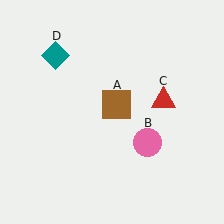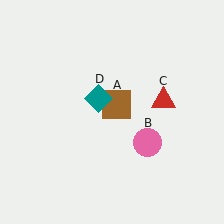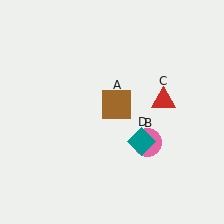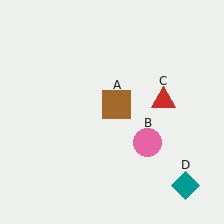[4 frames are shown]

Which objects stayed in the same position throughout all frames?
Brown square (object A) and pink circle (object B) and red triangle (object C) remained stationary.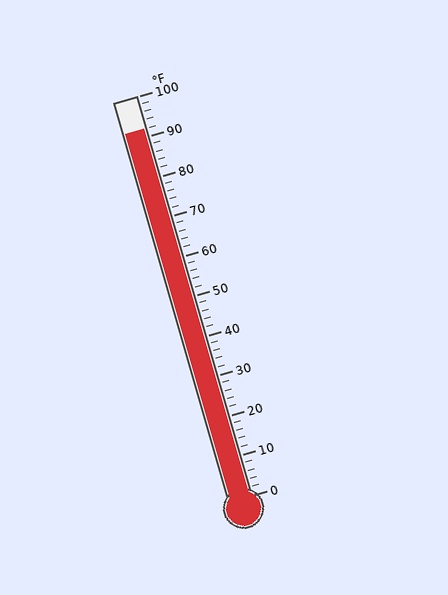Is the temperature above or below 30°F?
The temperature is above 30°F.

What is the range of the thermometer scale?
The thermometer scale ranges from 0°F to 100°F.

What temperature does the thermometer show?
The thermometer shows approximately 92°F.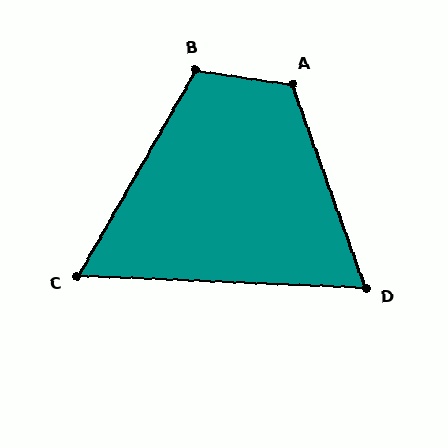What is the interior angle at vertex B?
Approximately 112 degrees (obtuse).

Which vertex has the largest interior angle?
A, at approximately 118 degrees.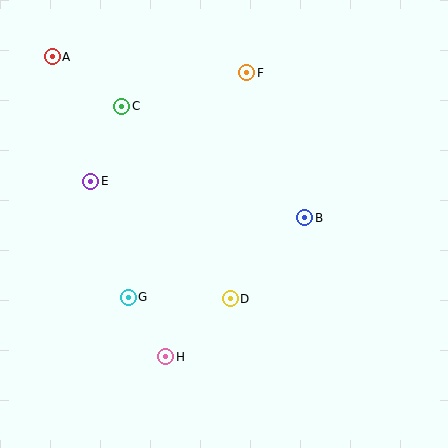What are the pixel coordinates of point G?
Point G is at (128, 297).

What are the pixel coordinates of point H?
Point H is at (166, 357).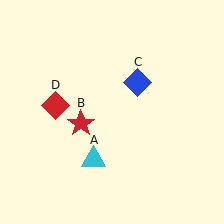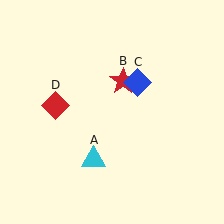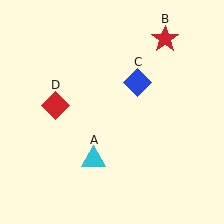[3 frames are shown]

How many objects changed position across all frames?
1 object changed position: red star (object B).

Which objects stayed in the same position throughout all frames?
Cyan triangle (object A) and blue diamond (object C) and red diamond (object D) remained stationary.